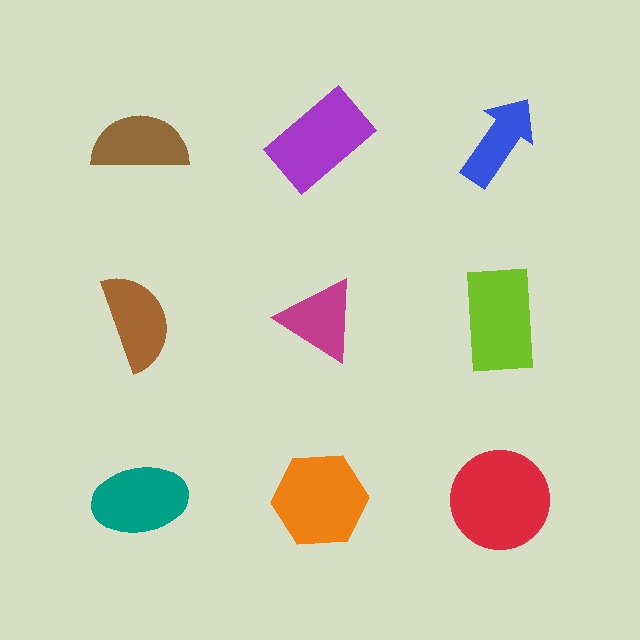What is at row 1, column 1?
A brown semicircle.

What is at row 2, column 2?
A magenta triangle.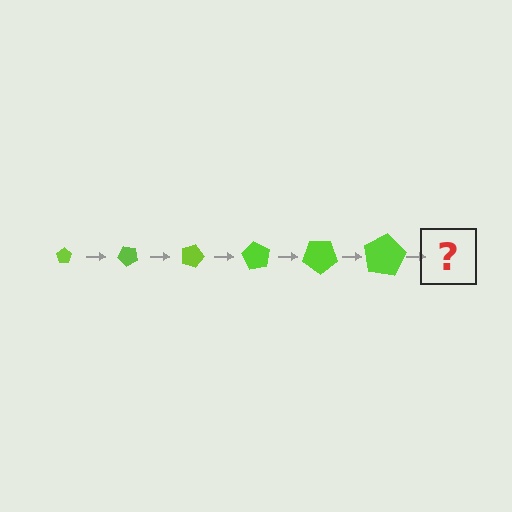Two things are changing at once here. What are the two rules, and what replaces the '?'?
The two rules are that the pentagon grows larger each step and it rotates 45 degrees each step. The '?' should be a pentagon, larger than the previous one and rotated 270 degrees from the start.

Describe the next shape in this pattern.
It should be a pentagon, larger than the previous one and rotated 270 degrees from the start.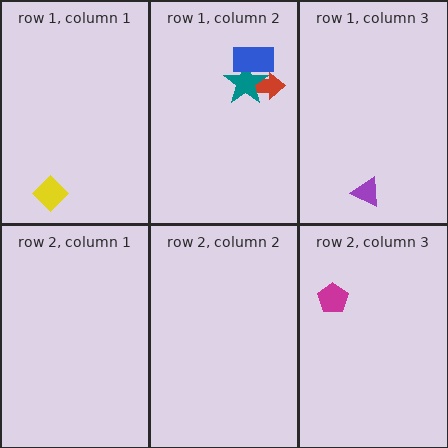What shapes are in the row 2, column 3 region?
The magenta pentagon.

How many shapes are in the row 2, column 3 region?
1.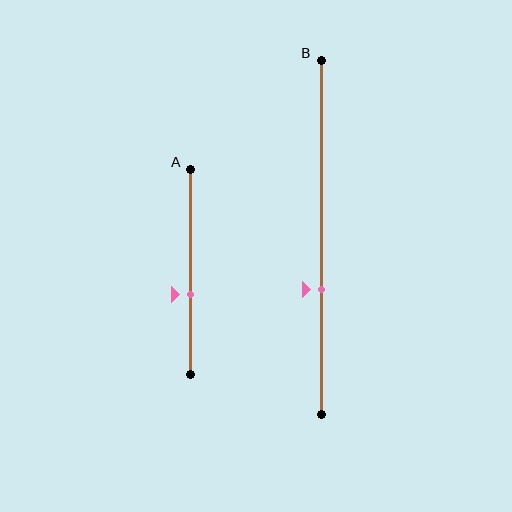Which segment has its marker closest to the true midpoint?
Segment A has its marker closest to the true midpoint.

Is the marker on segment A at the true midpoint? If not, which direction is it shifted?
No, the marker on segment A is shifted downward by about 11% of the segment length.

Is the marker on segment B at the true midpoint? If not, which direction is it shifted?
No, the marker on segment B is shifted downward by about 15% of the segment length.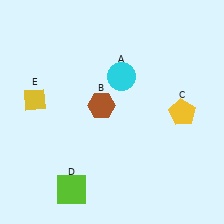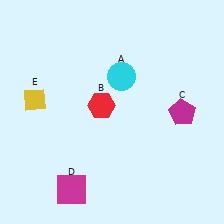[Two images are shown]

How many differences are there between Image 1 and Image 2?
There are 3 differences between the two images.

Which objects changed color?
B changed from brown to red. C changed from yellow to magenta. D changed from lime to magenta.